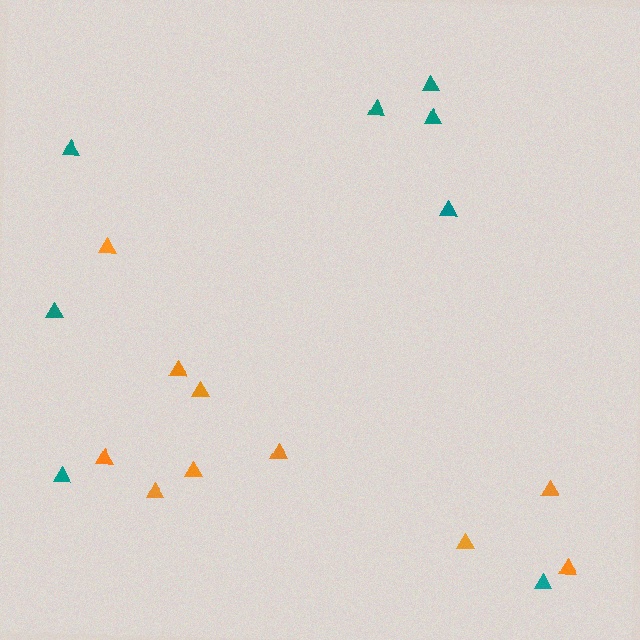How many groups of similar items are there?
There are 2 groups: one group of orange triangles (10) and one group of teal triangles (8).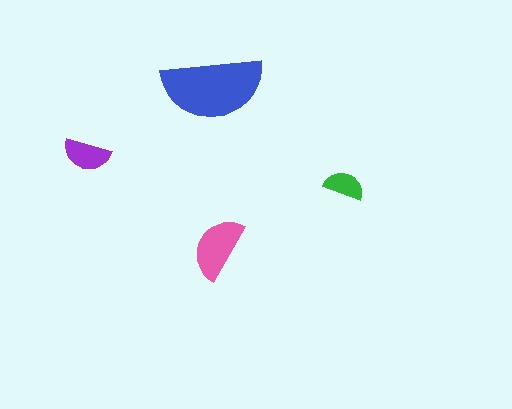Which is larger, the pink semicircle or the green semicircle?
The pink one.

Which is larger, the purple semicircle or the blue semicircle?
The blue one.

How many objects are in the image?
There are 4 objects in the image.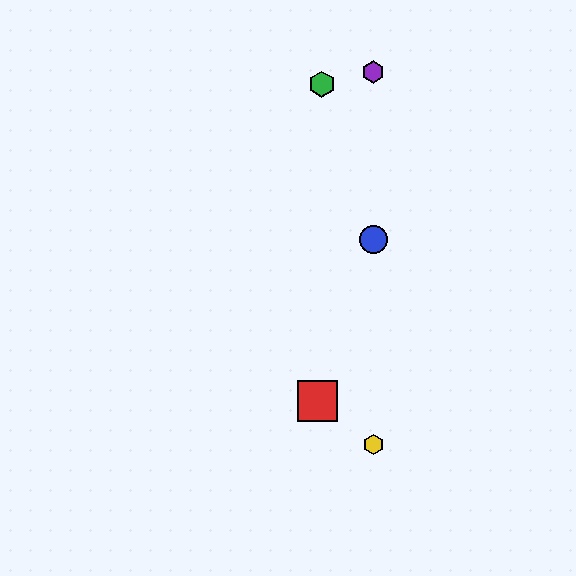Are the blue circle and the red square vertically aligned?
No, the blue circle is at x≈373 and the red square is at x≈317.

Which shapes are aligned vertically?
The blue circle, the yellow hexagon, the purple hexagon are aligned vertically.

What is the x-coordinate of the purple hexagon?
The purple hexagon is at x≈373.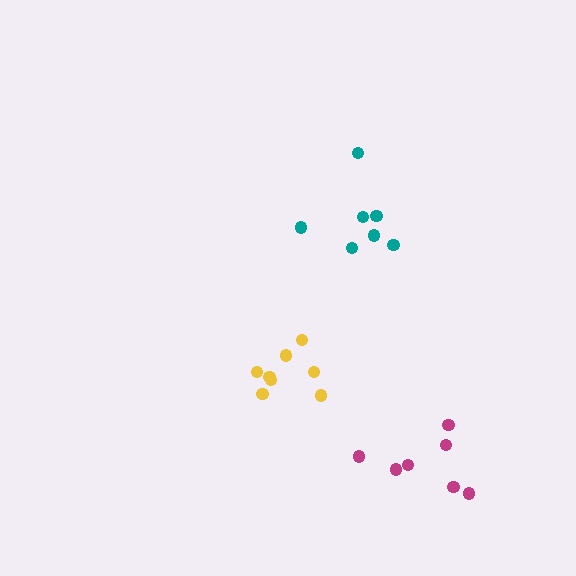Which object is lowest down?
The magenta cluster is bottommost.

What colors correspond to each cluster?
The clusters are colored: yellow, teal, magenta.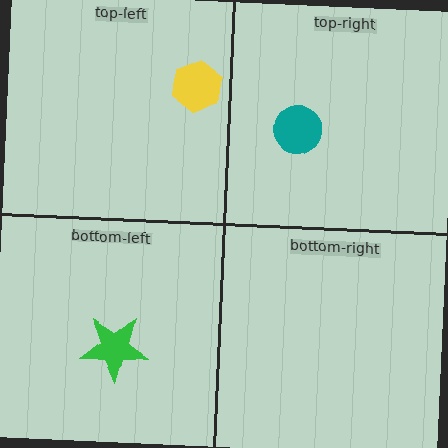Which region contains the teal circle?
The top-right region.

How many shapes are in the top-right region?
1.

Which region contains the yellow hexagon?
The top-left region.